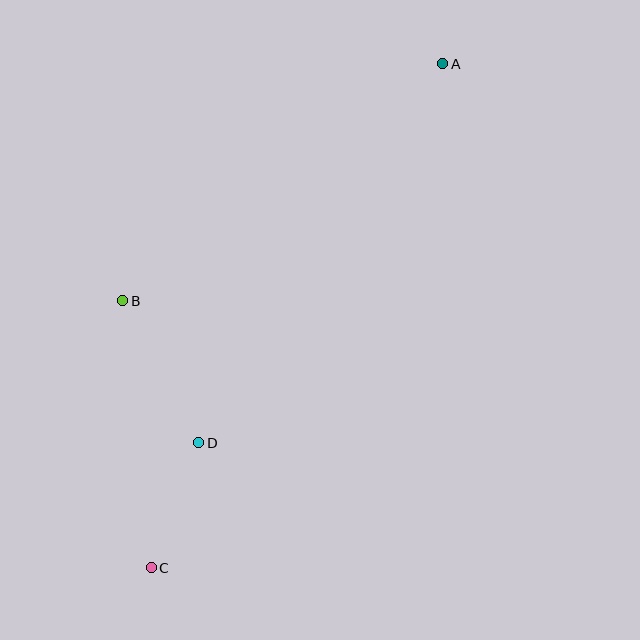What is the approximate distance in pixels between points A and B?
The distance between A and B is approximately 398 pixels.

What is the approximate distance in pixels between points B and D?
The distance between B and D is approximately 161 pixels.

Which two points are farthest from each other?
Points A and C are farthest from each other.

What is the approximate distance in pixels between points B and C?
The distance between B and C is approximately 268 pixels.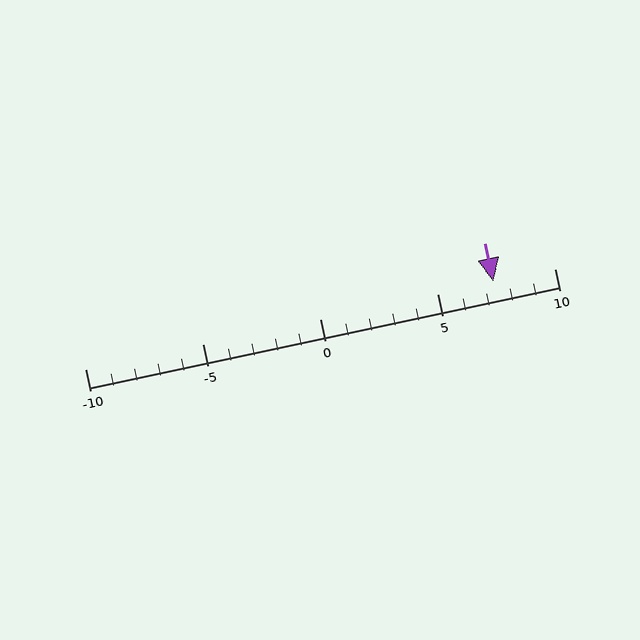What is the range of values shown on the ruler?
The ruler shows values from -10 to 10.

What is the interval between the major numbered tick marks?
The major tick marks are spaced 5 units apart.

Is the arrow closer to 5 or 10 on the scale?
The arrow is closer to 5.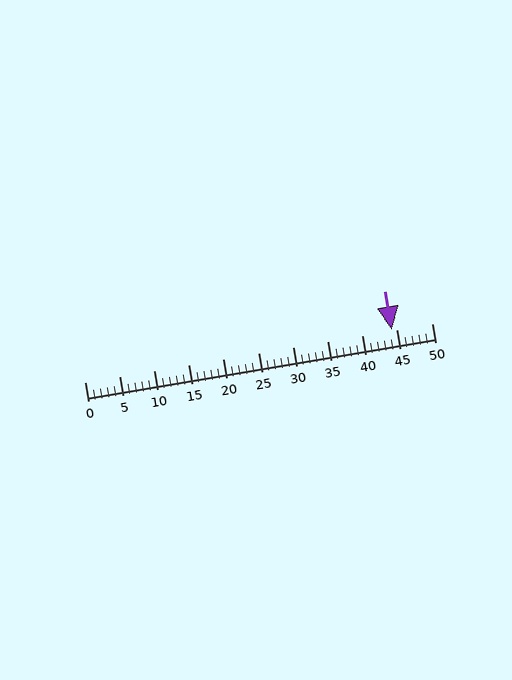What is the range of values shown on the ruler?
The ruler shows values from 0 to 50.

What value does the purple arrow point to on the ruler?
The purple arrow points to approximately 44.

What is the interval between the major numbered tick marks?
The major tick marks are spaced 5 units apart.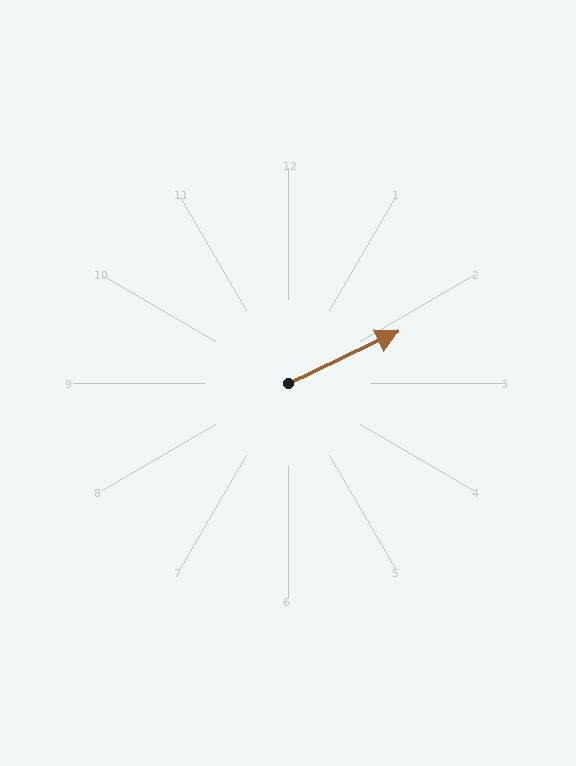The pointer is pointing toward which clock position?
Roughly 2 o'clock.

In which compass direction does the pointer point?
Northeast.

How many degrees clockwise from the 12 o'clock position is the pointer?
Approximately 65 degrees.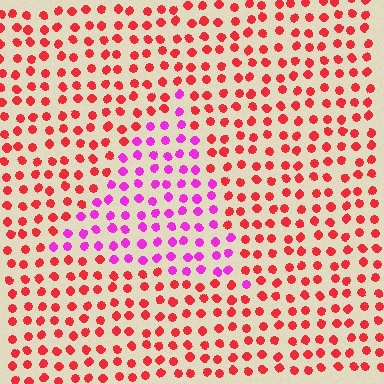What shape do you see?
I see a triangle.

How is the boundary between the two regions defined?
The boundary is defined purely by a slight shift in hue (about 51 degrees). Spacing, size, and orientation are identical on both sides.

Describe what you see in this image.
The image is filled with small red elements in a uniform arrangement. A triangle-shaped region is visible where the elements are tinted to a slightly different hue, forming a subtle color boundary.